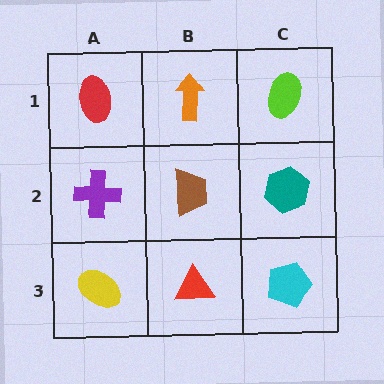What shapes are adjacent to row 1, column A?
A purple cross (row 2, column A), an orange arrow (row 1, column B).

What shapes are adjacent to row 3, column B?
A brown trapezoid (row 2, column B), a yellow ellipse (row 3, column A), a cyan pentagon (row 3, column C).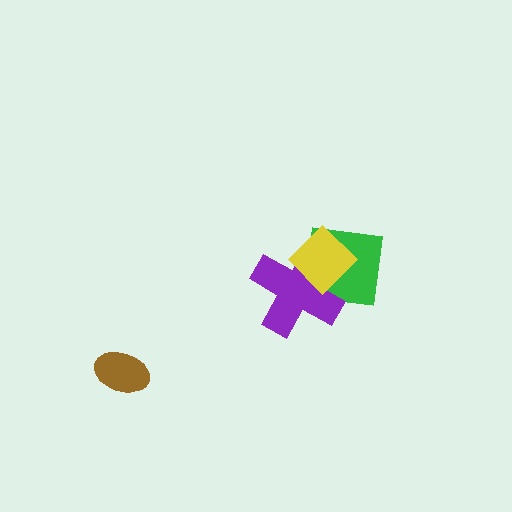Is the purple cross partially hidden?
Yes, it is partially covered by another shape.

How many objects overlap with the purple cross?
2 objects overlap with the purple cross.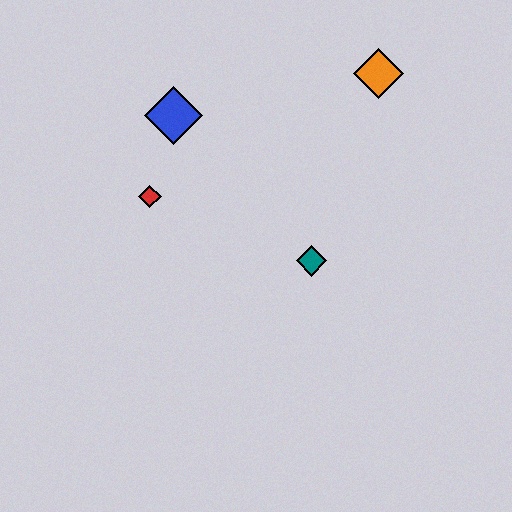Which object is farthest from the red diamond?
The orange diamond is farthest from the red diamond.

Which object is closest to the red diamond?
The blue diamond is closest to the red diamond.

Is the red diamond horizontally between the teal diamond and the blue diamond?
No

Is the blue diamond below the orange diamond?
Yes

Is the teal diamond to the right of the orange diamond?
No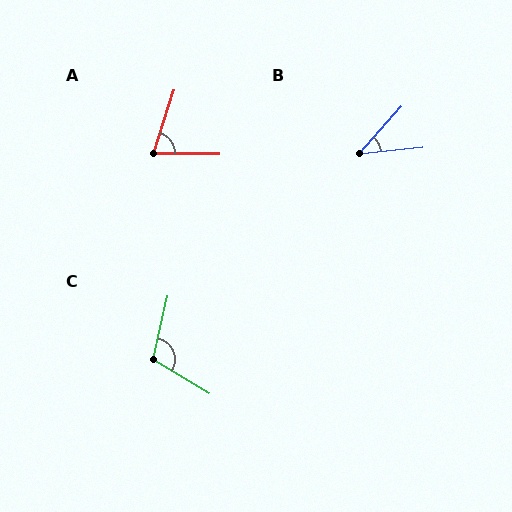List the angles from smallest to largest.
B (42°), A (72°), C (108°).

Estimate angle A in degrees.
Approximately 72 degrees.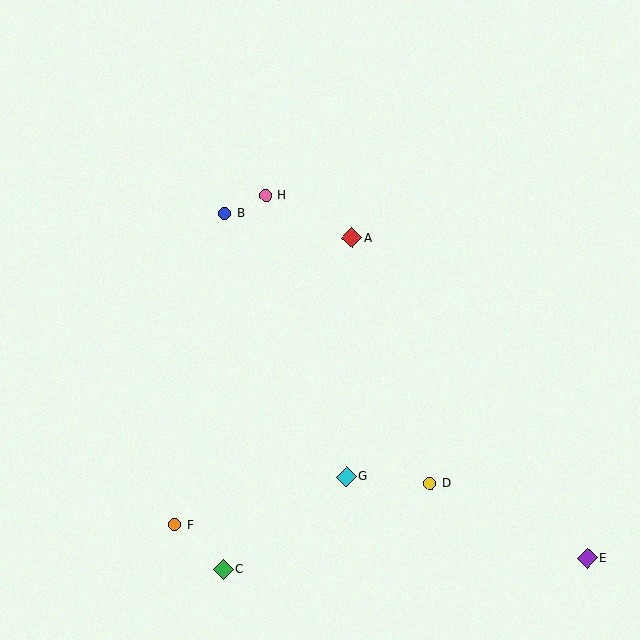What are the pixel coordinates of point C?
Point C is at (223, 569).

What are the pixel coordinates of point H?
Point H is at (266, 195).